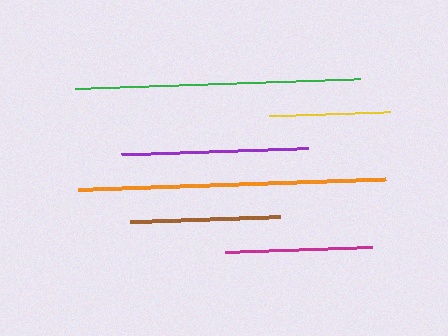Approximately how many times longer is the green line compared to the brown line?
The green line is approximately 1.9 times the length of the brown line.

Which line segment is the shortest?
The yellow line is the shortest at approximately 120 pixels.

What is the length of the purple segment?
The purple segment is approximately 187 pixels long.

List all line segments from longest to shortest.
From longest to shortest: orange, green, purple, brown, magenta, yellow.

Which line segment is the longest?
The orange line is the longest at approximately 308 pixels.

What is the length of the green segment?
The green segment is approximately 285 pixels long.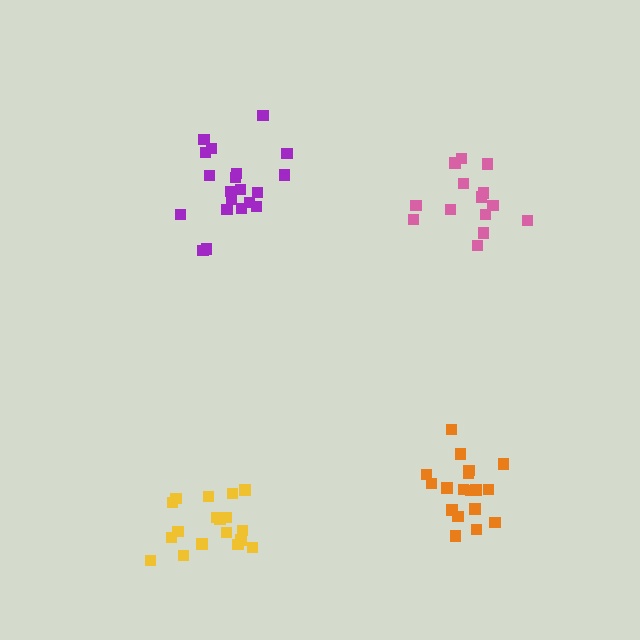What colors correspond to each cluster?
The clusters are colored: pink, purple, orange, yellow.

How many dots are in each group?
Group 1: 15 dots, Group 2: 20 dots, Group 3: 18 dots, Group 4: 18 dots (71 total).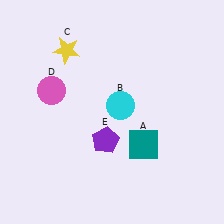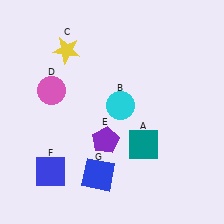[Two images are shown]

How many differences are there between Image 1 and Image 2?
There are 2 differences between the two images.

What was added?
A blue square (F), a blue square (G) were added in Image 2.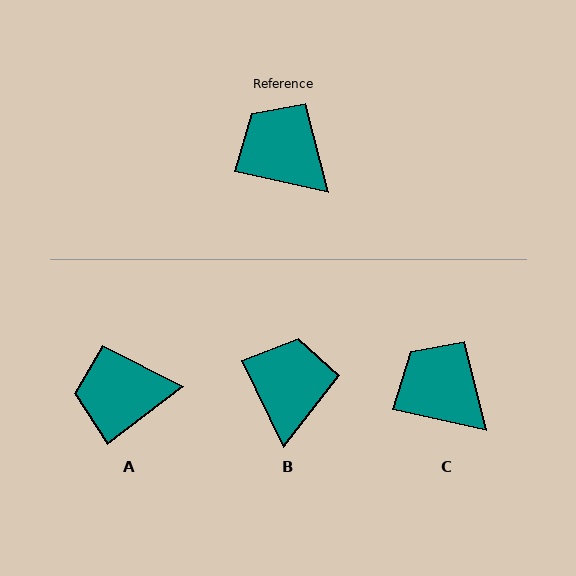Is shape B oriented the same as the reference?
No, it is off by about 52 degrees.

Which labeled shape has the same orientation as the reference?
C.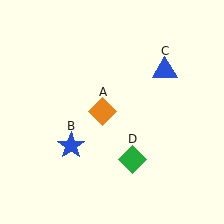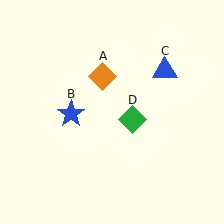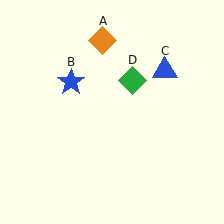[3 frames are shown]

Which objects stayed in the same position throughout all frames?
Blue triangle (object C) remained stationary.